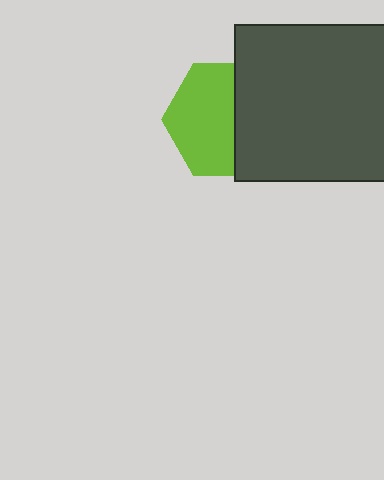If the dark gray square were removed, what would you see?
You would see the complete lime hexagon.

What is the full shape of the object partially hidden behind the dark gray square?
The partially hidden object is a lime hexagon.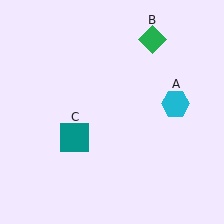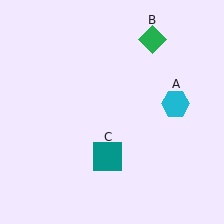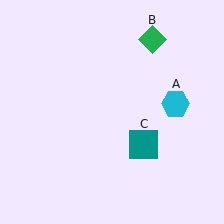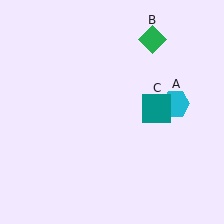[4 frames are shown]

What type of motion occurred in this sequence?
The teal square (object C) rotated counterclockwise around the center of the scene.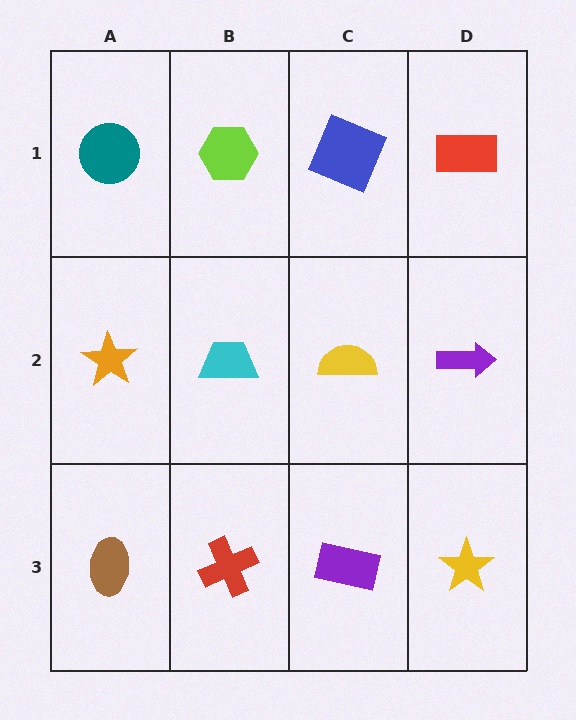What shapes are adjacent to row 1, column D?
A purple arrow (row 2, column D), a blue square (row 1, column C).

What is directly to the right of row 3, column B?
A purple rectangle.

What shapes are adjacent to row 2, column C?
A blue square (row 1, column C), a purple rectangle (row 3, column C), a cyan trapezoid (row 2, column B), a purple arrow (row 2, column D).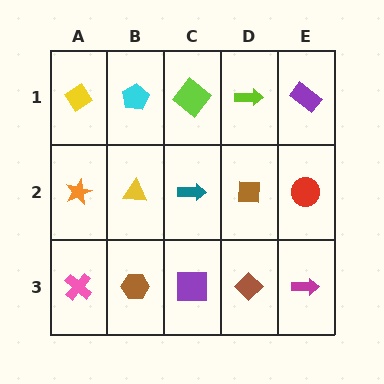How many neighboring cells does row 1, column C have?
3.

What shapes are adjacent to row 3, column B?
A yellow triangle (row 2, column B), a pink cross (row 3, column A), a purple square (row 3, column C).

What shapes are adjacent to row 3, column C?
A teal arrow (row 2, column C), a brown hexagon (row 3, column B), a brown diamond (row 3, column D).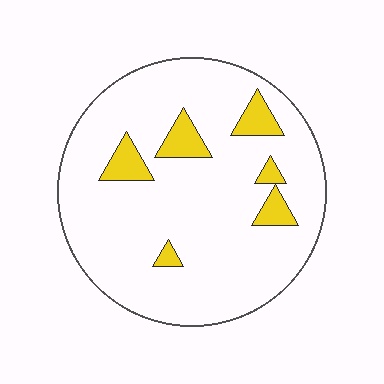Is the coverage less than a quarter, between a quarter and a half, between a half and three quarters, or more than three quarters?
Less than a quarter.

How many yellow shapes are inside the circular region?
6.